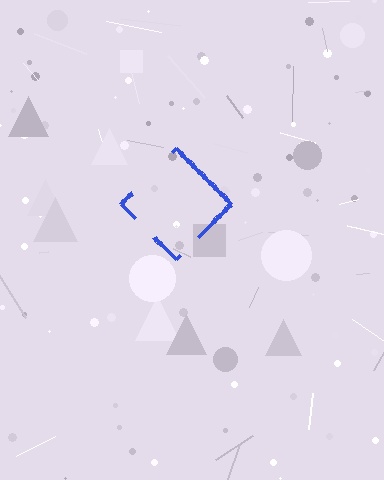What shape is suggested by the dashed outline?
The dashed outline suggests a diamond.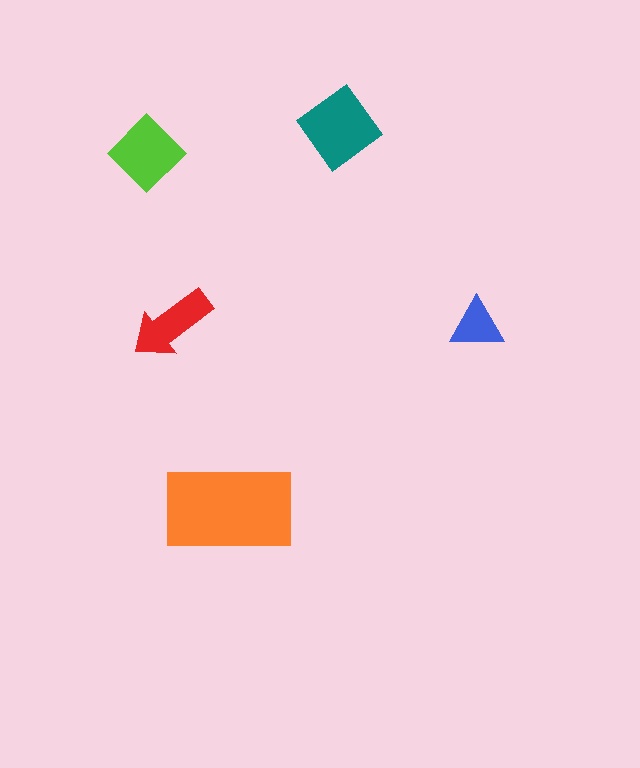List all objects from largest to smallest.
The orange rectangle, the teal diamond, the lime diamond, the red arrow, the blue triangle.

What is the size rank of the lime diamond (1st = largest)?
3rd.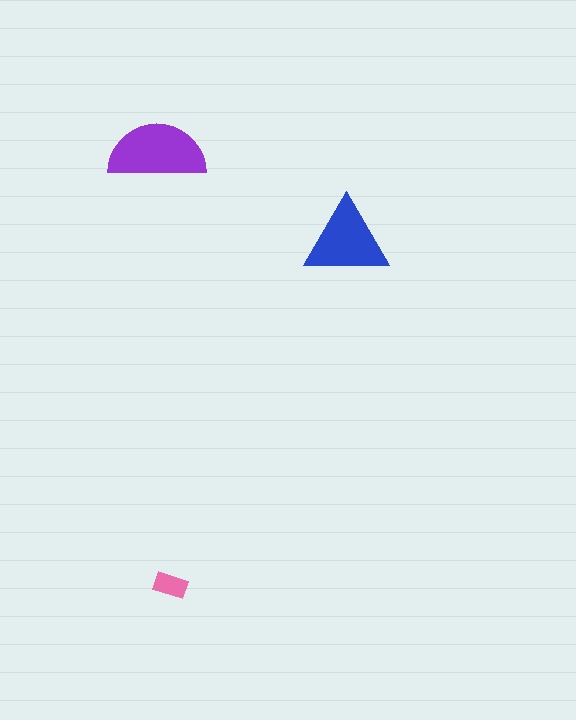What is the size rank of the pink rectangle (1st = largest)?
3rd.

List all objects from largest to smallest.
The purple semicircle, the blue triangle, the pink rectangle.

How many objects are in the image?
There are 3 objects in the image.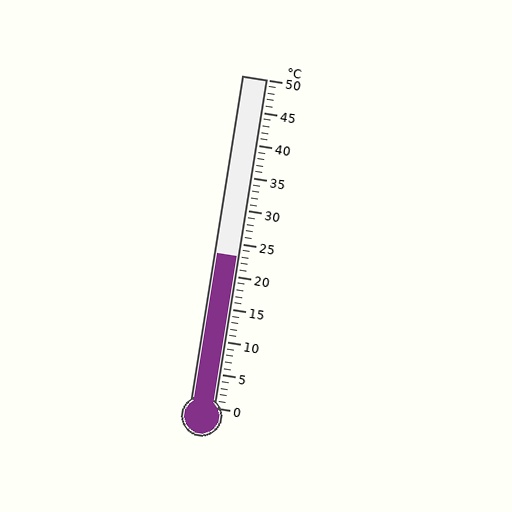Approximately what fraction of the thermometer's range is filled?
The thermometer is filled to approximately 45% of its range.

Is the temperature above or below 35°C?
The temperature is below 35°C.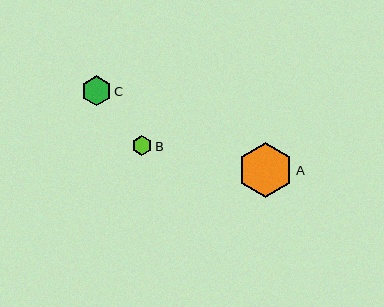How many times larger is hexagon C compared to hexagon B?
Hexagon C is approximately 1.5 times the size of hexagon B.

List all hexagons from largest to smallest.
From largest to smallest: A, C, B.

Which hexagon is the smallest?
Hexagon B is the smallest with a size of approximately 20 pixels.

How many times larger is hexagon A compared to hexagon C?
Hexagon A is approximately 1.8 times the size of hexagon C.